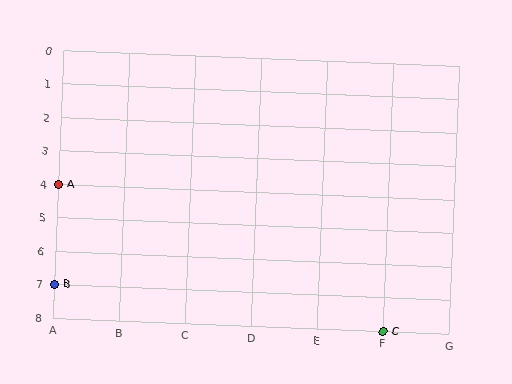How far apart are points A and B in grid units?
Points A and B are 3 rows apart.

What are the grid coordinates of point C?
Point C is at grid coordinates (F, 8).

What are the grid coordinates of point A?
Point A is at grid coordinates (A, 4).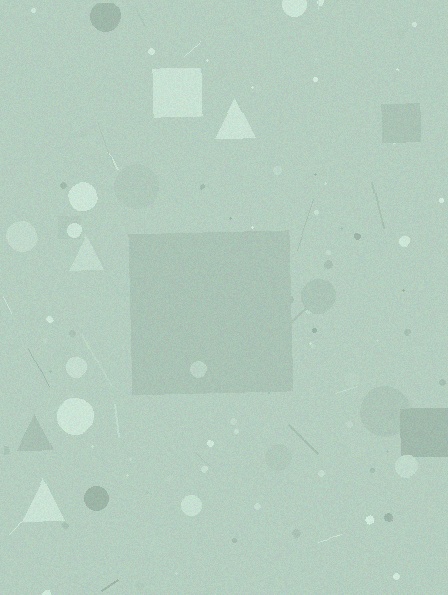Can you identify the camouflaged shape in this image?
The camouflaged shape is a square.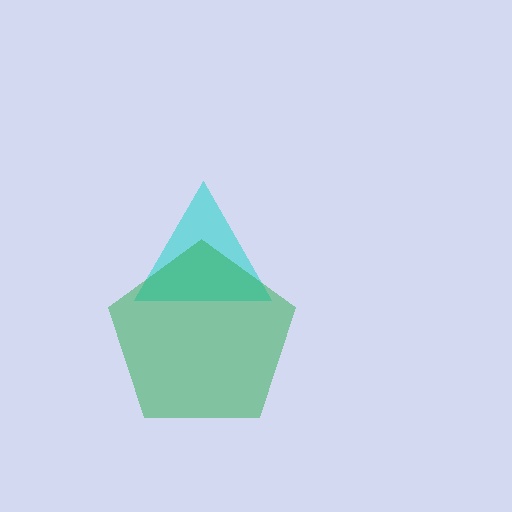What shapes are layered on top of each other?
The layered shapes are: a cyan triangle, a green pentagon.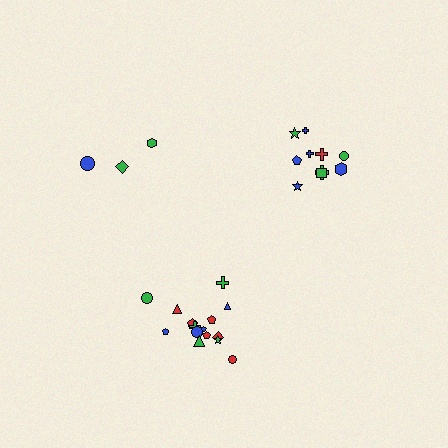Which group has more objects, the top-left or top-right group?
The top-right group.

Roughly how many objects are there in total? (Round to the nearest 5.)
Roughly 30 objects in total.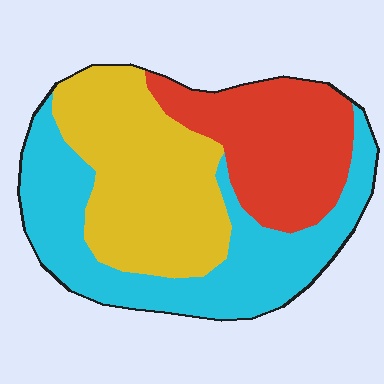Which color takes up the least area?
Red, at roughly 25%.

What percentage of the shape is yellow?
Yellow covers 35% of the shape.